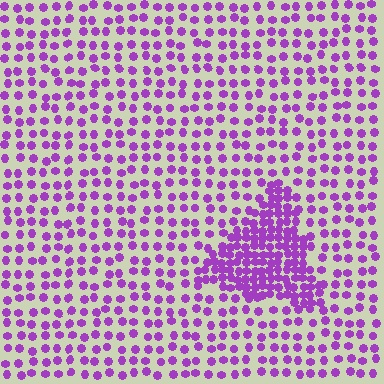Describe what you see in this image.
The image contains small purple elements arranged at two different densities. A triangle-shaped region is visible where the elements are more densely packed than the surrounding area.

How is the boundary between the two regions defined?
The boundary is defined by a change in element density (approximately 2.5x ratio). All elements are the same color, size, and shape.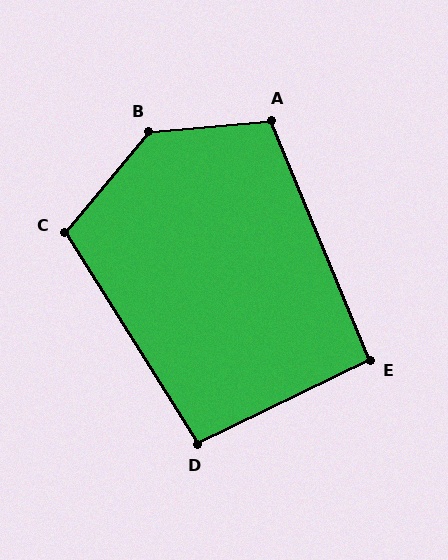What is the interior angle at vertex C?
Approximately 108 degrees (obtuse).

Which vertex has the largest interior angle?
B, at approximately 135 degrees.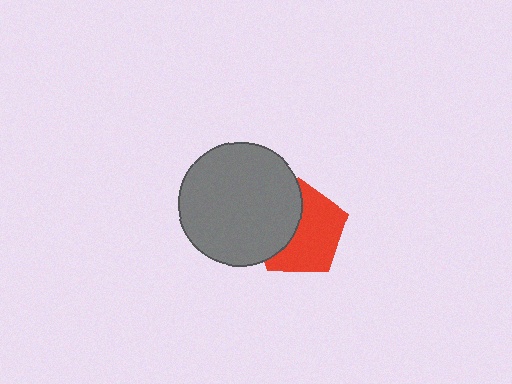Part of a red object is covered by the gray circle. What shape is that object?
It is a pentagon.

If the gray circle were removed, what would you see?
You would see the complete red pentagon.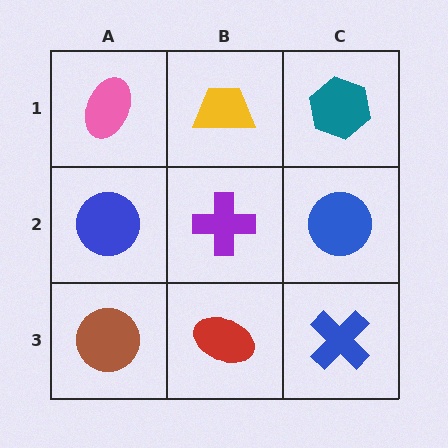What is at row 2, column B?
A purple cross.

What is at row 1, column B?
A yellow trapezoid.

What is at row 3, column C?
A blue cross.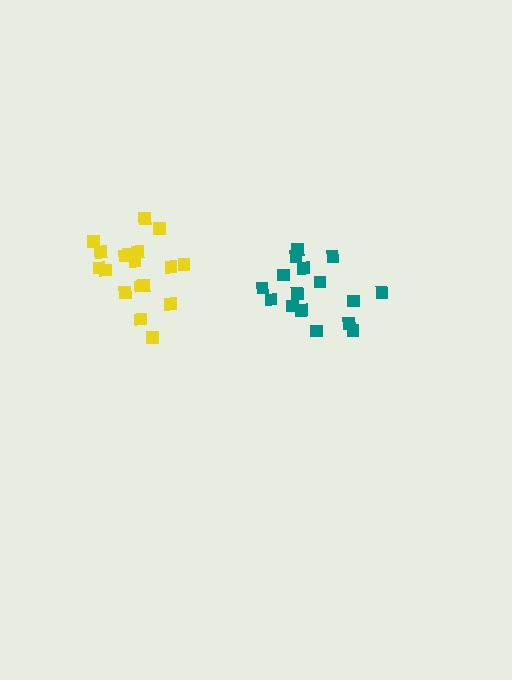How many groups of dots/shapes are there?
There are 2 groups.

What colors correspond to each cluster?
The clusters are colored: yellow, teal.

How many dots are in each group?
Group 1: 18 dots, Group 2: 16 dots (34 total).